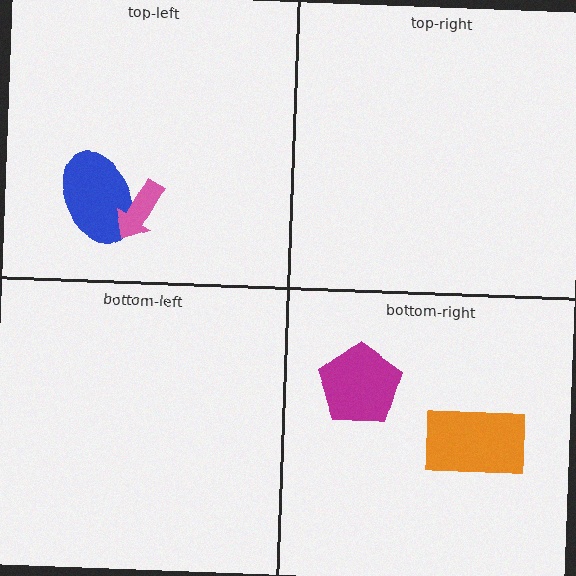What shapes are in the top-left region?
The blue ellipse, the pink arrow.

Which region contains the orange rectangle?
The bottom-right region.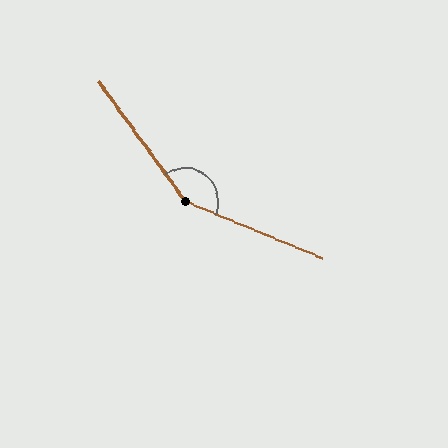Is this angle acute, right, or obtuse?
It is obtuse.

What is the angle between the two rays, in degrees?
Approximately 148 degrees.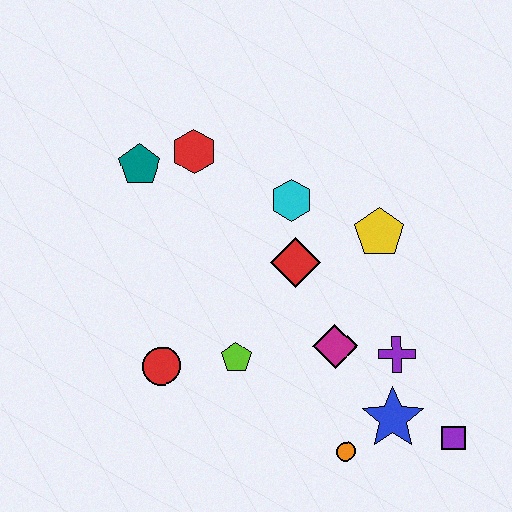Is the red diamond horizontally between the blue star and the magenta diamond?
No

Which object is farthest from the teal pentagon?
The purple square is farthest from the teal pentagon.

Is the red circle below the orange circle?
No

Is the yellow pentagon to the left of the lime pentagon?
No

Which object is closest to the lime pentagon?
The red circle is closest to the lime pentagon.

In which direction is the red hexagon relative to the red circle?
The red hexagon is above the red circle.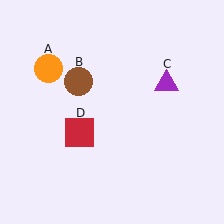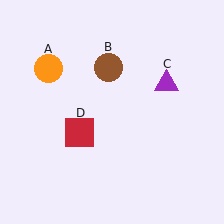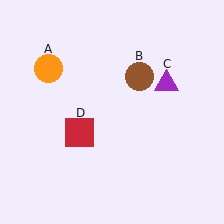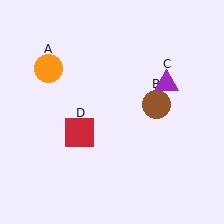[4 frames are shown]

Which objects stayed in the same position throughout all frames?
Orange circle (object A) and purple triangle (object C) and red square (object D) remained stationary.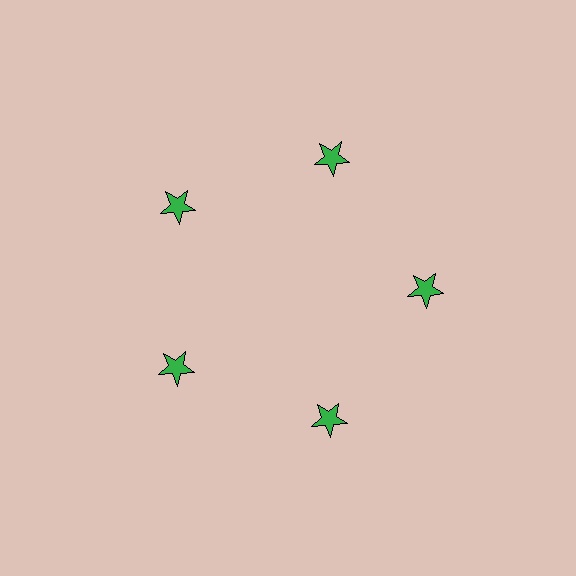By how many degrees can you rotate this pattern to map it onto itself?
The pattern maps onto itself every 72 degrees of rotation.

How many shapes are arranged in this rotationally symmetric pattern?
There are 5 shapes, arranged in 5 groups of 1.